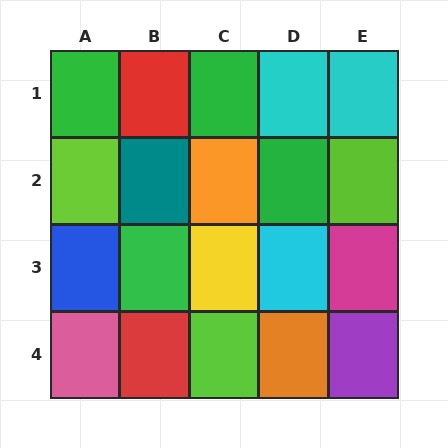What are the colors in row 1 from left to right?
Green, red, green, cyan, cyan.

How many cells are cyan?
3 cells are cyan.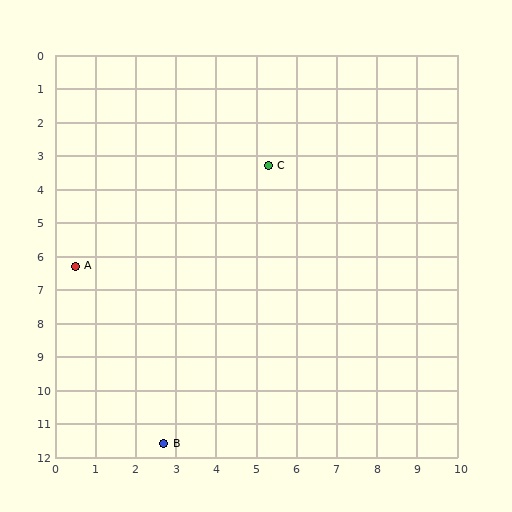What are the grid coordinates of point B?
Point B is at approximately (2.7, 11.6).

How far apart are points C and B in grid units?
Points C and B are about 8.7 grid units apart.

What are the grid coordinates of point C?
Point C is at approximately (5.3, 3.3).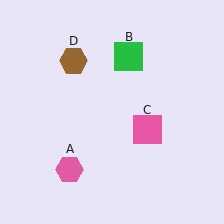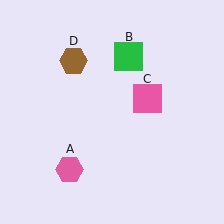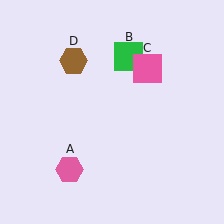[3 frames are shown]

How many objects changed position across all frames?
1 object changed position: pink square (object C).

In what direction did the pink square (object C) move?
The pink square (object C) moved up.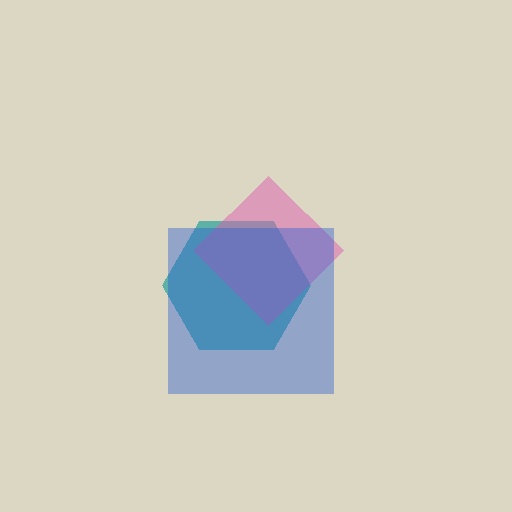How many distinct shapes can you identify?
There are 3 distinct shapes: a teal hexagon, a pink diamond, a blue square.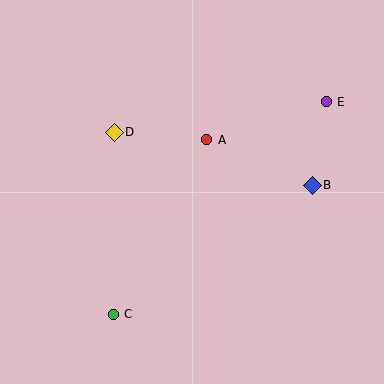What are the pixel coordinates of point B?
Point B is at (312, 185).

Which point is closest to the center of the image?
Point A at (207, 140) is closest to the center.